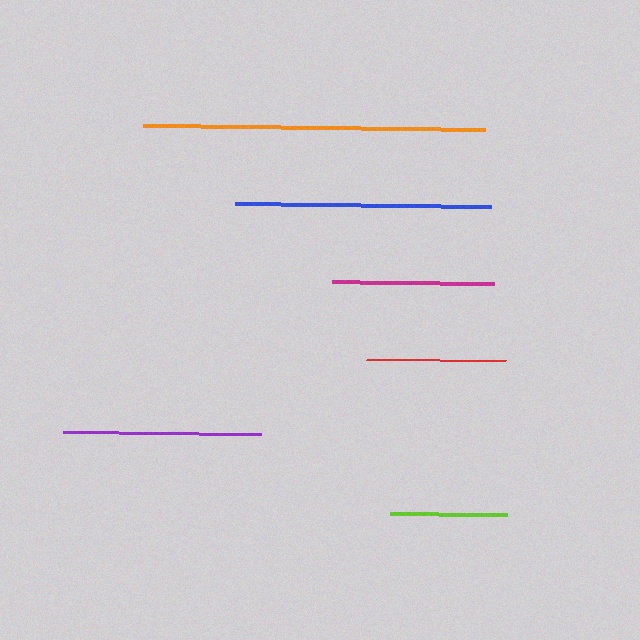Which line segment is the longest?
The orange line is the longest at approximately 342 pixels.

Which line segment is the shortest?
The lime line is the shortest at approximately 117 pixels.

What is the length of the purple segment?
The purple segment is approximately 198 pixels long.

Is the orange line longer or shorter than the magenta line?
The orange line is longer than the magenta line.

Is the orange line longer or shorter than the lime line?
The orange line is longer than the lime line.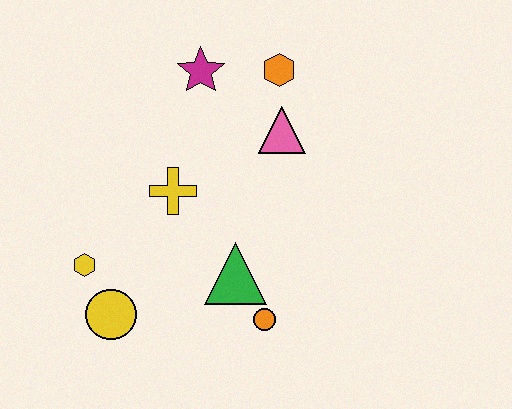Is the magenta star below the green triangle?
No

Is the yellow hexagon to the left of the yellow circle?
Yes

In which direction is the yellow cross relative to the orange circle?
The yellow cross is above the orange circle.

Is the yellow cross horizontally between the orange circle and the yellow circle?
Yes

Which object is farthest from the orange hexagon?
The yellow circle is farthest from the orange hexagon.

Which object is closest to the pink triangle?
The orange hexagon is closest to the pink triangle.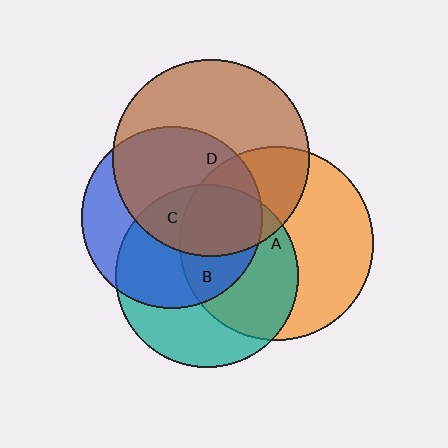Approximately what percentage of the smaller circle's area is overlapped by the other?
Approximately 55%.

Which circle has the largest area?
Circle D (brown).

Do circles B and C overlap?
Yes.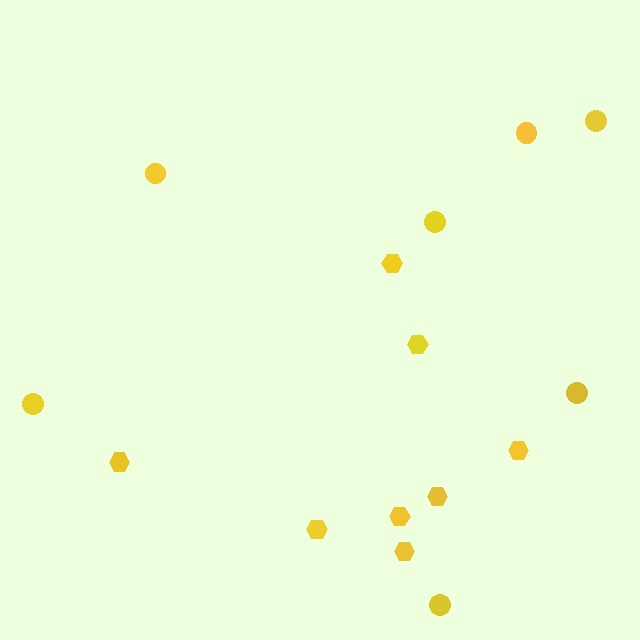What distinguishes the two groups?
There are 2 groups: one group of circles (7) and one group of hexagons (8).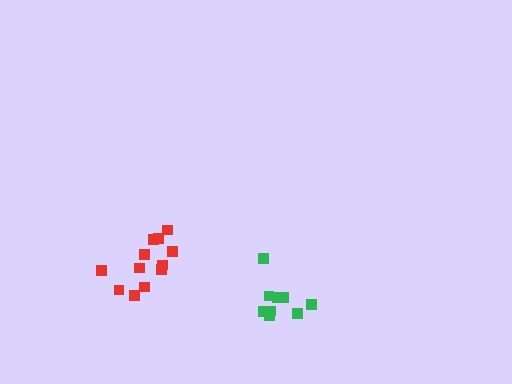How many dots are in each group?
Group 1: 12 dots, Group 2: 9 dots (21 total).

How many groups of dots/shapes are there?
There are 2 groups.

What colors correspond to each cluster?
The clusters are colored: red, green.